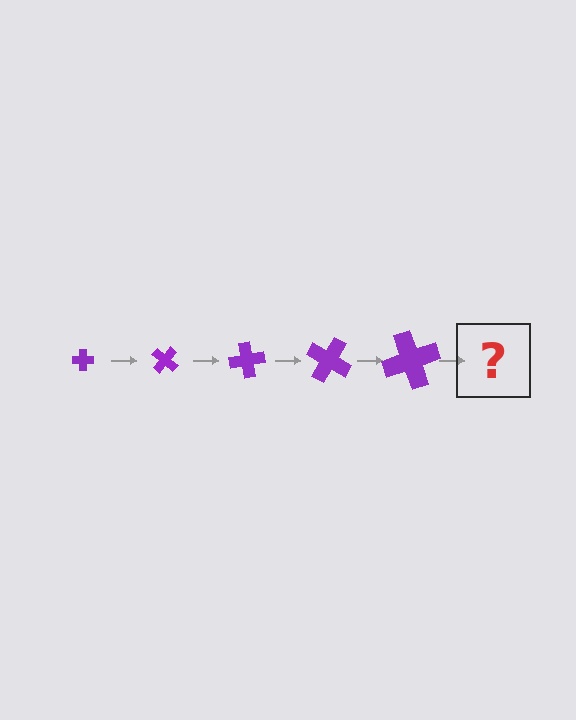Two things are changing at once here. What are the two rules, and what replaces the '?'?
The two rules are that the cross grows larger each step and it rotates 40 degrees each step. The '?' should be a cross, larger than the previous one and rotated 200 degrees from the start.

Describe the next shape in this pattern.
It should be a cross, larger than the previous one and rotated 200 degrees from the start.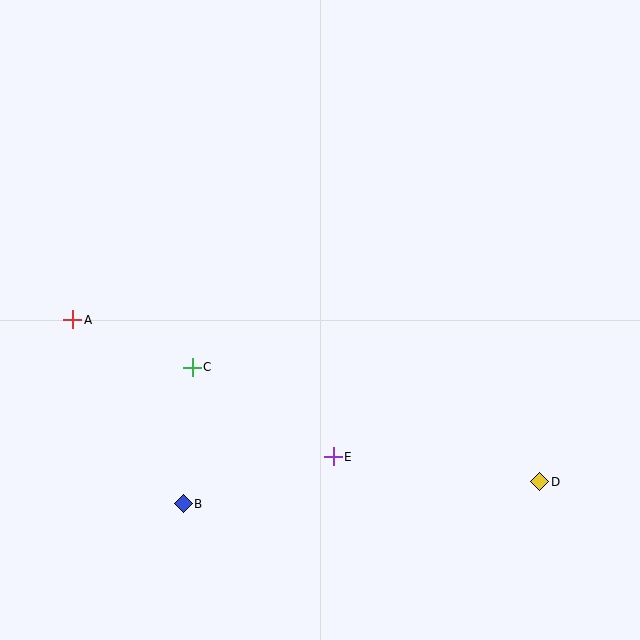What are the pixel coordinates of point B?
Point B is at (183, 504).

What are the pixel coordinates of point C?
Point C is at (192, 367).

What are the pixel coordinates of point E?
Point E is at (333, 457).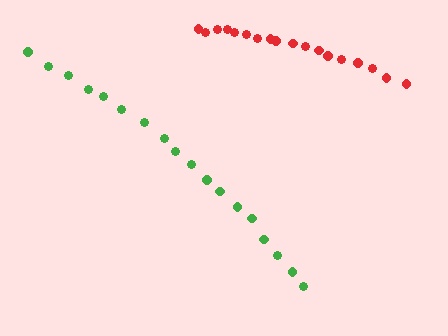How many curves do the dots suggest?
There are 2 distinct paths.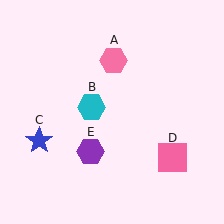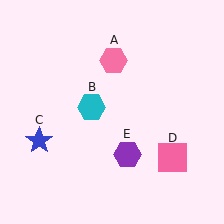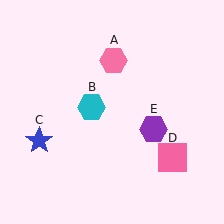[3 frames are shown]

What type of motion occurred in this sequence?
The purple hexagon (object E) rotated counterclockwise around the center of the scene.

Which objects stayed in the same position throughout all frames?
Pink hexagon (object A) and cyan hexagon (object B) and blue star (object C) and pink square (object D) remained stationary.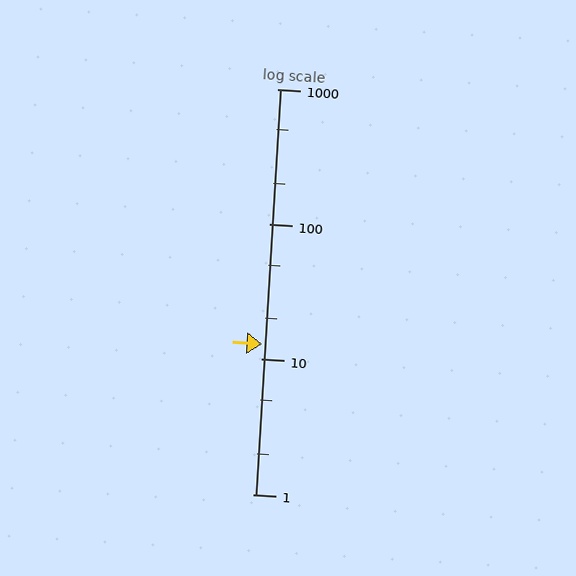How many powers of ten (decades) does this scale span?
The scale spans 3 decades, from 1 to 1000.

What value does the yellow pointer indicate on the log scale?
The pointer indicates approximately 13.